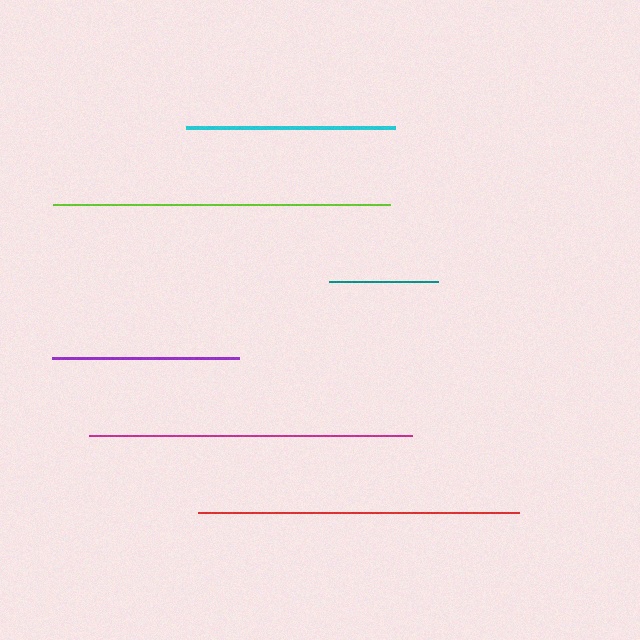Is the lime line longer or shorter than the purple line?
The lime line is longer than the purple line.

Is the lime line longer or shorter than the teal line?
The lime line is longer than the teal line.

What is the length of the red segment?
The red segment is approximately 321 pixels long.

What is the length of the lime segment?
The lime segment is approximately 337 pixels long.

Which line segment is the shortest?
The teal line is the shortest at approximately 109 pixels.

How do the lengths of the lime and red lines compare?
The lime and red lines are approximately the same length.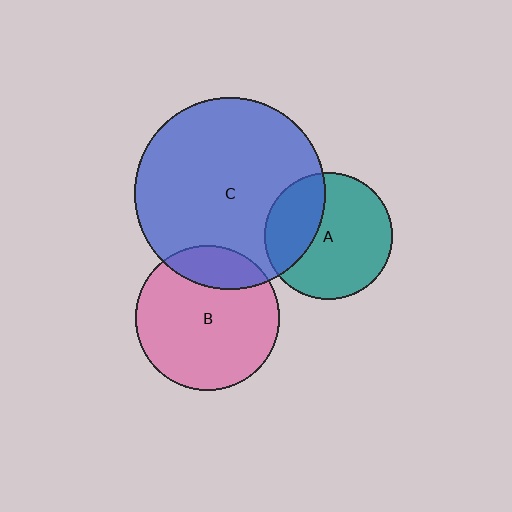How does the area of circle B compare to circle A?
Approximately 1.3 times.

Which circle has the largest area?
Circle C (blue).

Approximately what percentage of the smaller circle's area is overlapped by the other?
Approximately 30%.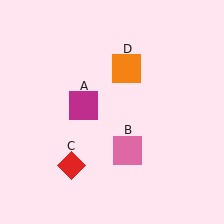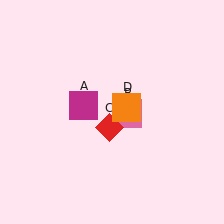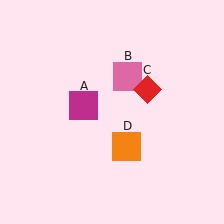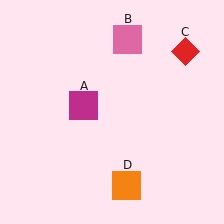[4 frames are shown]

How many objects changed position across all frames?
3 objects changed position: pink square (object B), red diamond (object C), orange square (object D).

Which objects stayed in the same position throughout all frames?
Magenta square (object A) remained stationary.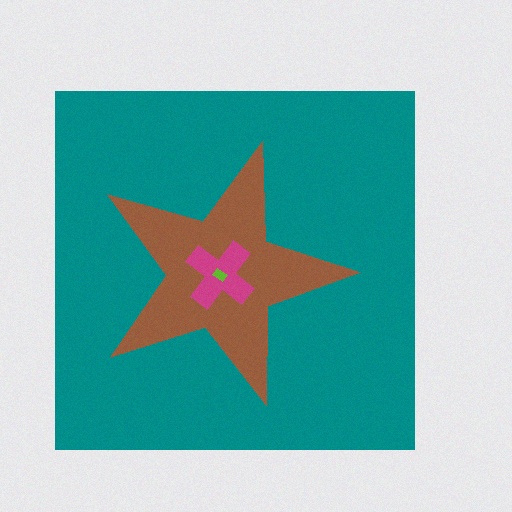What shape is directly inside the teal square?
The brown star.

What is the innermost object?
The lime rectangle.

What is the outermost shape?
The teal square.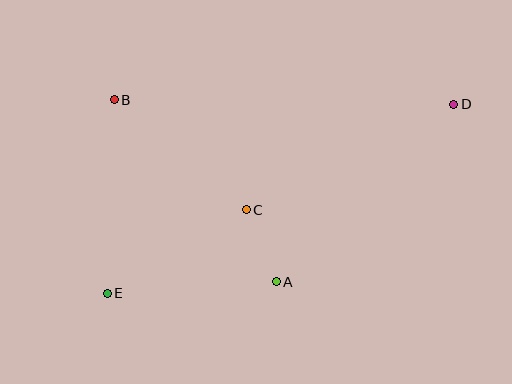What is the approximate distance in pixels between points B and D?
The distance between B and D is approximately 340 pixels.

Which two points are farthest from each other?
Points D and E are farthest from each other.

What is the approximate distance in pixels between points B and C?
The distance between B and C is approximately 172 pixels.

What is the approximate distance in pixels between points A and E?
The distance between A and E is approximately 169 pixels.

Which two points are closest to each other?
Points A and C are closest to each other.